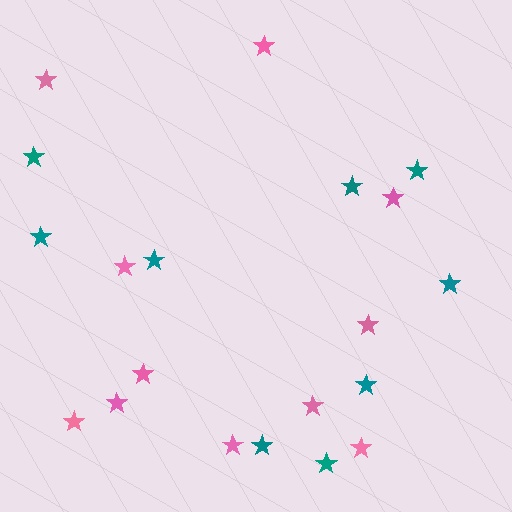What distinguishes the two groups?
There are 2 groups: one group of pink stars (11) and one group of teal stars (9).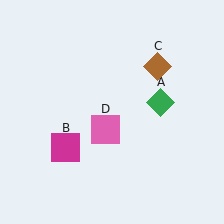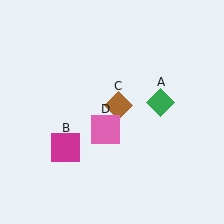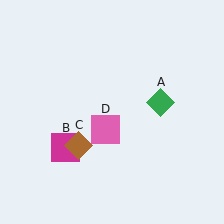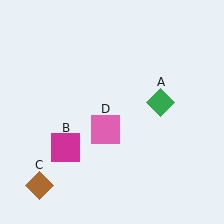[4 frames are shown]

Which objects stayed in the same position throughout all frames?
Green diamond (object A) and magenta square (object B) and pink square (object D) remained stationary.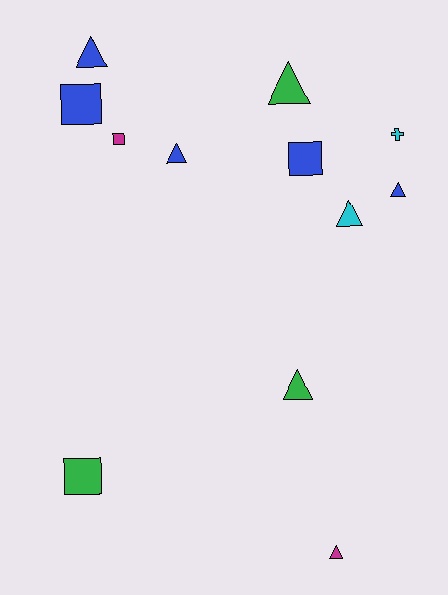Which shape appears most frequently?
Triangle, with 7 objects.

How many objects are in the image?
There are 12 objects.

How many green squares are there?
There is 1 green square.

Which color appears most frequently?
Blue, with 5 objects.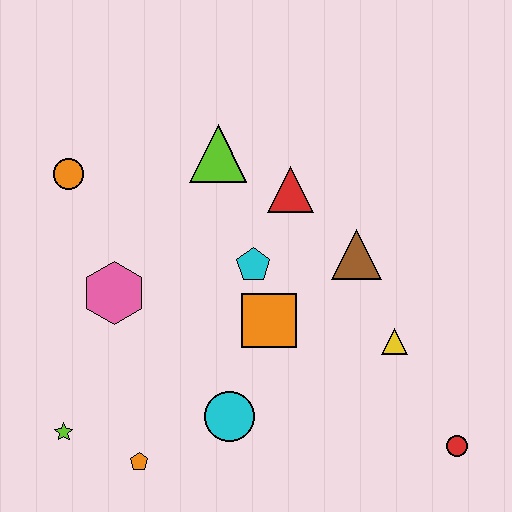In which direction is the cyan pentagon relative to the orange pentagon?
The cyan pentagon is above the orange pentagon.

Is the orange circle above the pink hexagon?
Yes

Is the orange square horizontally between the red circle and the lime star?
Yes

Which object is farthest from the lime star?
The red circle is farthest from the lime star.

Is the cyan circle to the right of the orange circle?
Yes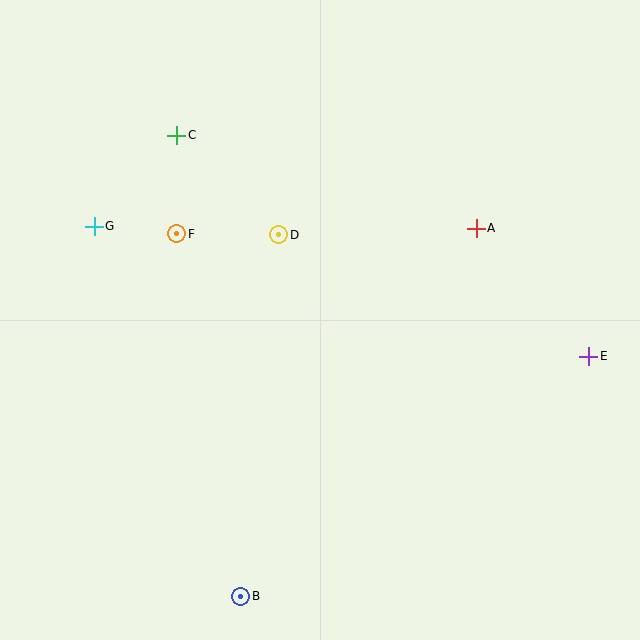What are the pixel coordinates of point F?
Point F is at (177, 234).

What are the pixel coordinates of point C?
Point C is at (177, 135).